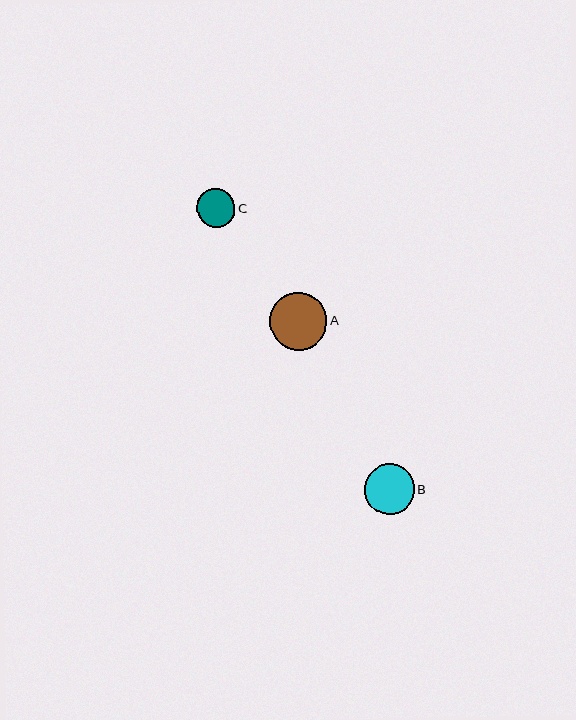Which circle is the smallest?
Circle C is the smallest with a size of approximately 39 pixels.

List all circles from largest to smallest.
From largest to smallest: A, B, C.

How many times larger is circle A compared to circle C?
Circle A is approximately 1.5 times the size of circle C.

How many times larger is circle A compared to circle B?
Circle A is approximately 1.1 times the size of circle B.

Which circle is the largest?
Circle A is the largest with a size of approximately 57 pixels.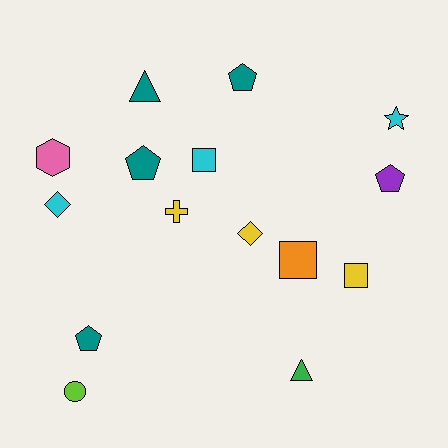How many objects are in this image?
There are 15 objects.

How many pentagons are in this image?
There are 4 pentagons.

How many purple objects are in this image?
There is 1 purple object.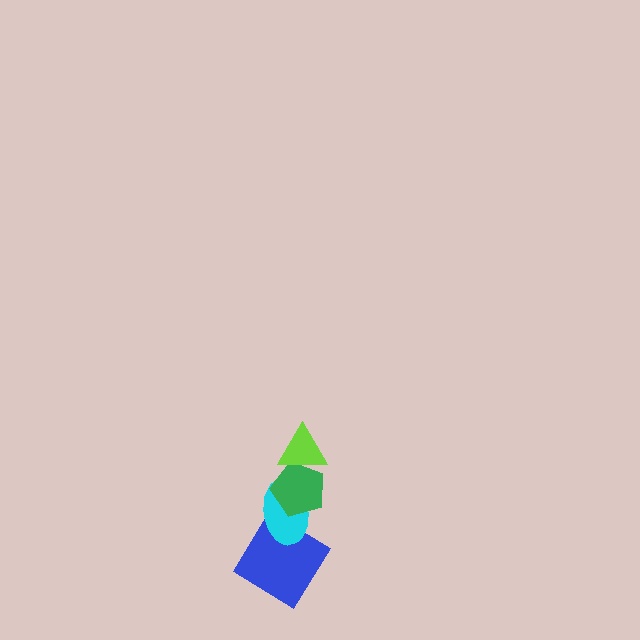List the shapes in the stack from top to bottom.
From top to bottom: the lime triangle, the green pentagon, the cyan ellipse, the blue diamond.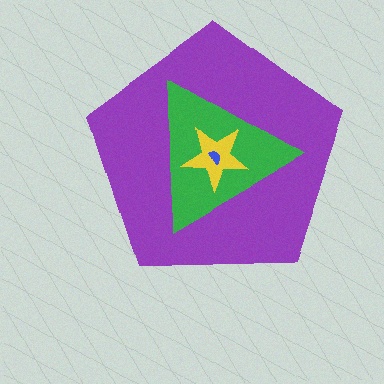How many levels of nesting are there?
4.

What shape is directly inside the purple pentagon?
The green triangle.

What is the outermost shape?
The purple pentagon.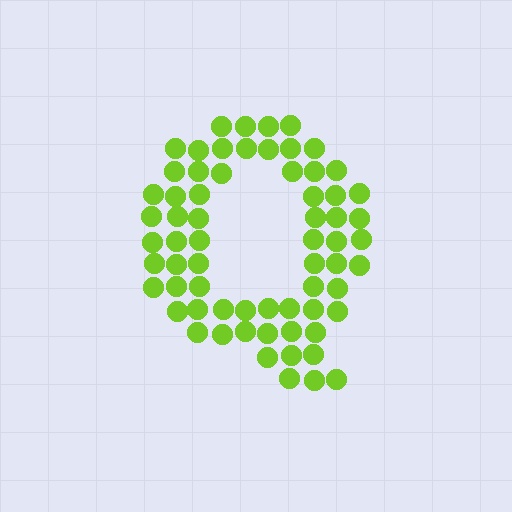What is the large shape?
The large shape is the letter Q.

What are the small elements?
The small elements are circles.